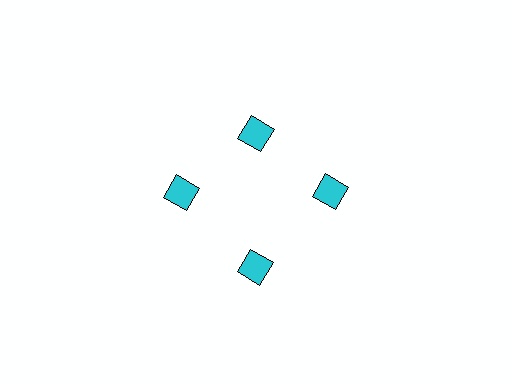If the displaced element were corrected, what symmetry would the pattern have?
It would have 4-fold rotational symmetry — the pattern would map onto itself every 90 degrees.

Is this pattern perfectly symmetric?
No. The 4 cyan squares are arranged in a ring, but one element near the 12 o'clock position is pulled inward toward the center, breaking the 4-fold rotational symmetry.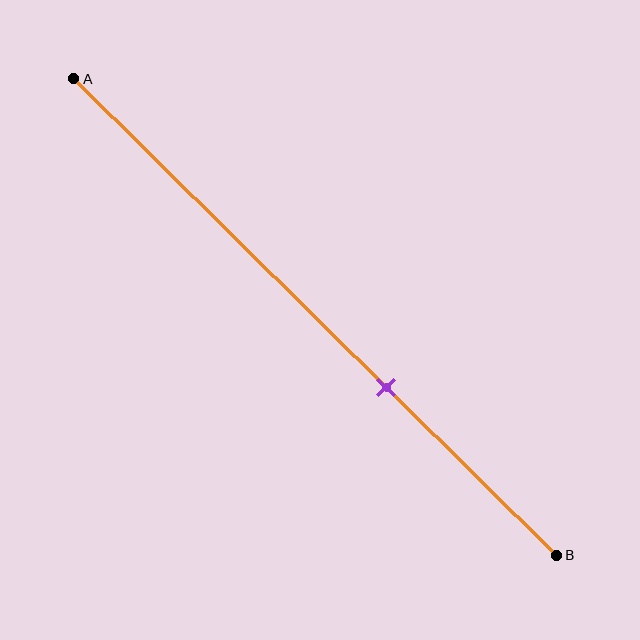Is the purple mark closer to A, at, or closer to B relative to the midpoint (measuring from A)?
The purple mark is closer to point B than the midpoint of segment AB.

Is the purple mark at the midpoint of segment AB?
No, the mark is at about 65% from A, not at the 50% midpoint.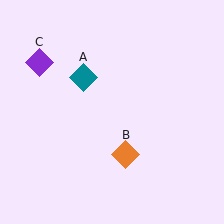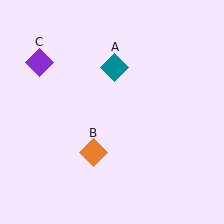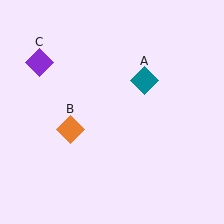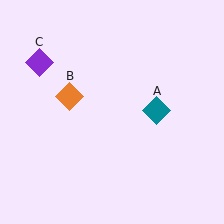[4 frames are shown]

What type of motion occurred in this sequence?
The teal diamond (object A), orange diamond (object B) rotated clockwise around the center of the scene.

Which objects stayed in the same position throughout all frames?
Purple diamond (object C) remained stationary.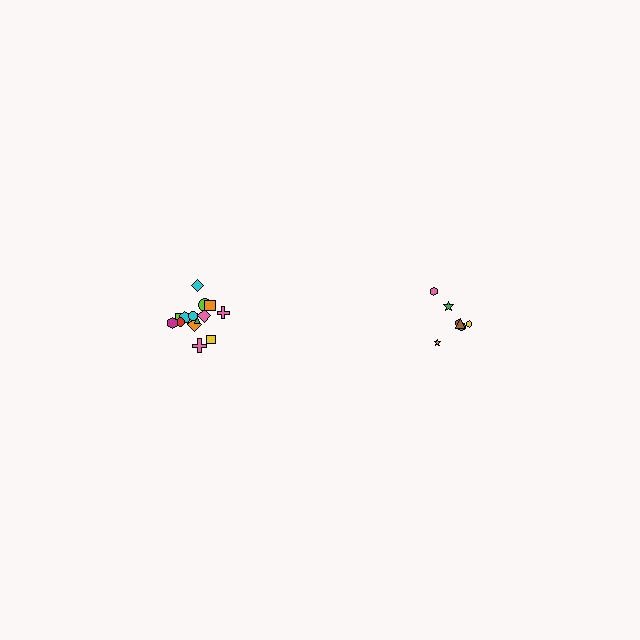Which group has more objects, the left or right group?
The left group.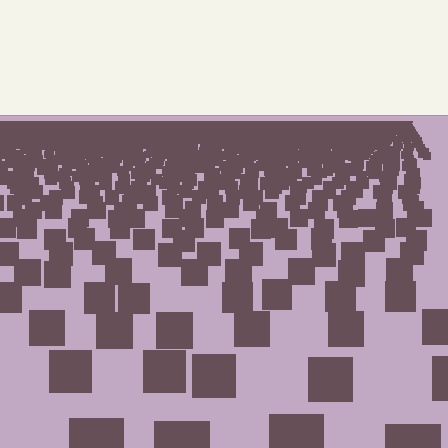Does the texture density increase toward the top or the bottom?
Density increases toward the top.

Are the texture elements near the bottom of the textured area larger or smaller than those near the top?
Larger. Near the bottom, elements are closer to the viewer and appear at a bigger on-screen size.